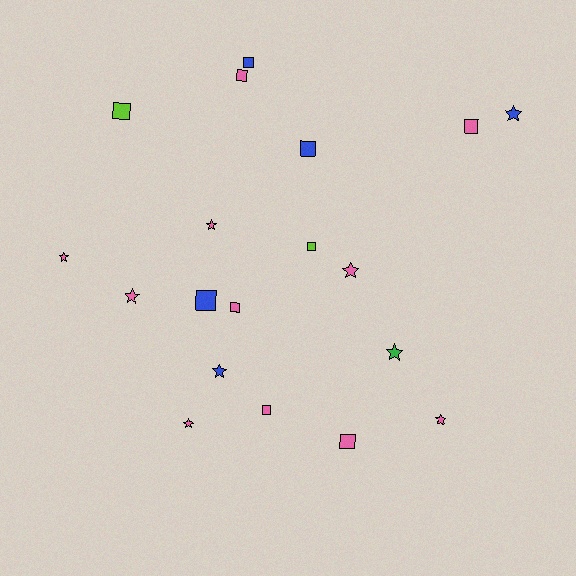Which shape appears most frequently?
Square, with 10 objects.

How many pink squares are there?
There are 5 pink squares.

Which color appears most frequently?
Pink, with 11 objects.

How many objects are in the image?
There are 19 objects.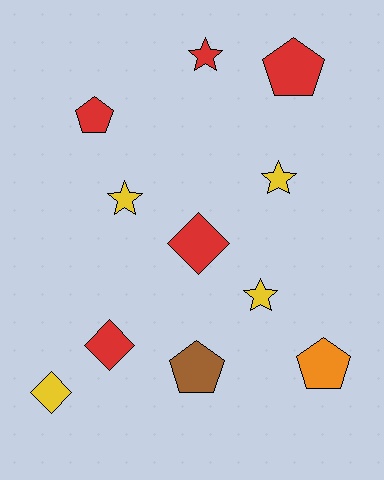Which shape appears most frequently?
Star, with 4 objects.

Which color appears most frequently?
Red, with 5 objects.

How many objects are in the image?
There are 11 objects.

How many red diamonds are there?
There are 2 red diamonds.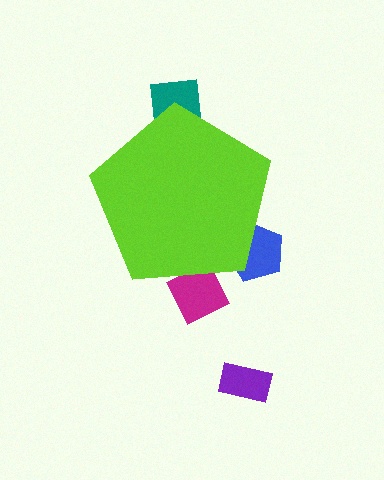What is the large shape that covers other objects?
A lime pentagon.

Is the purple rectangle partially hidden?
No, the purple rectangle is fully visible.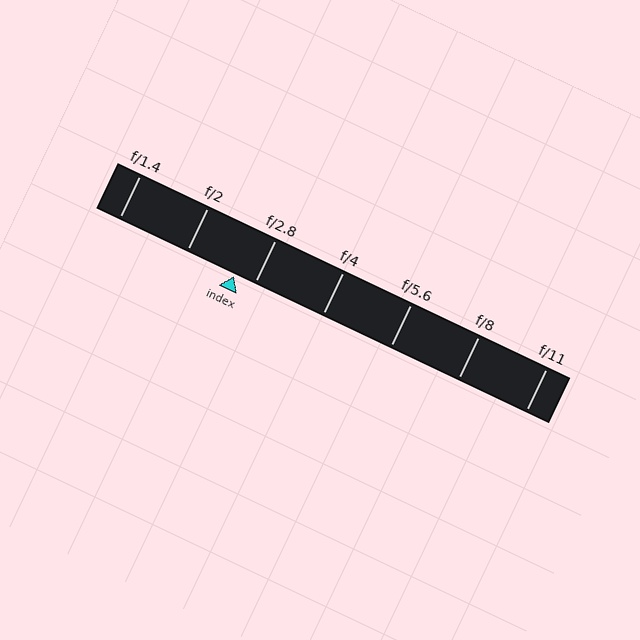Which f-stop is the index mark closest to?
The index mark is closest to f/2.8.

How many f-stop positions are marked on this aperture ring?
There are 7 f-stop positions marked.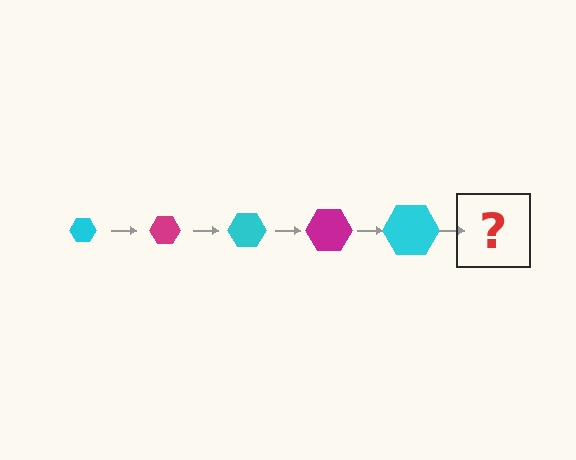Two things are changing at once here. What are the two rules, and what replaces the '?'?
The two rules are that the hexagon grows larger each step and the color cycles through cyan and magenta. The '?' should be a magenta hexagon, larger than the previous one.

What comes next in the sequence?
The next element should be a magenta hexagon, larger than the previous one.